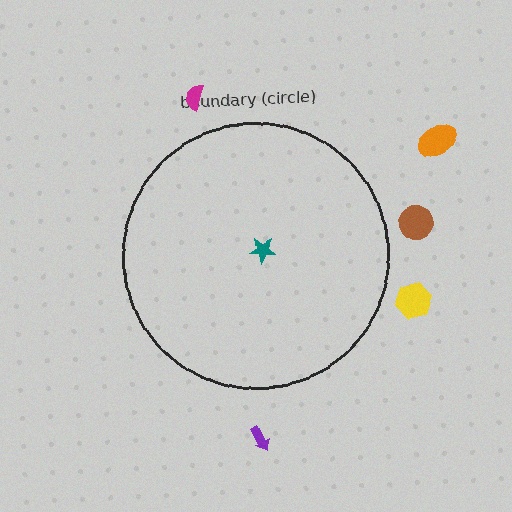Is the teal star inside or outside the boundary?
Inside.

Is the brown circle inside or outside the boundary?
Outside.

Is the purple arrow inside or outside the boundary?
Outside.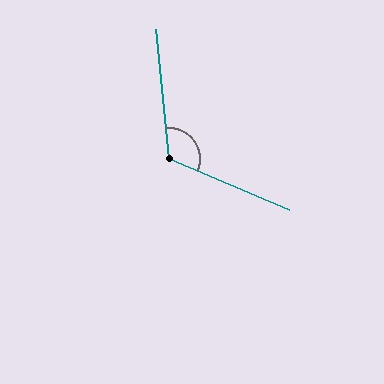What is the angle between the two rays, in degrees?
Approximately 118 degrees.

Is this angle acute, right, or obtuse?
It is obtuse.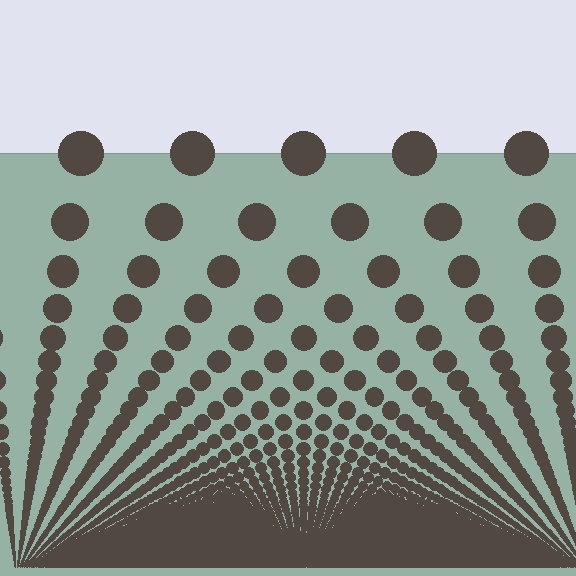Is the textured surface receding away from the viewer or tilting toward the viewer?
The surface appears to tilt toward the viewer. Texture elements get larger and sparser toward the top.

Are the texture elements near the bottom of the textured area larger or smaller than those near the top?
Smaller. The gradient is inverted — elements near the bottom are smaller and denser.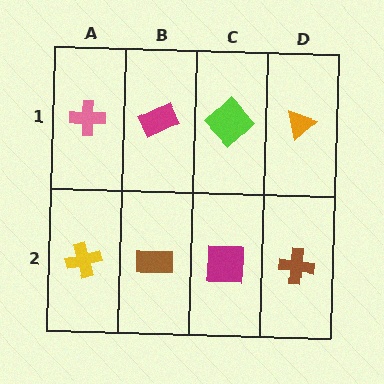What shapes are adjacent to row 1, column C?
A magenta square (row 2, column C), a magenta rectangle (row 1, column B), an orange triangle (row 1, column D).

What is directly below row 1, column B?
A brown rectangle.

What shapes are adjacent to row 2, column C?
A lime diamond (row 1, column C), a brown rectangle (row 2, column B), a brown cross (row 2, column D).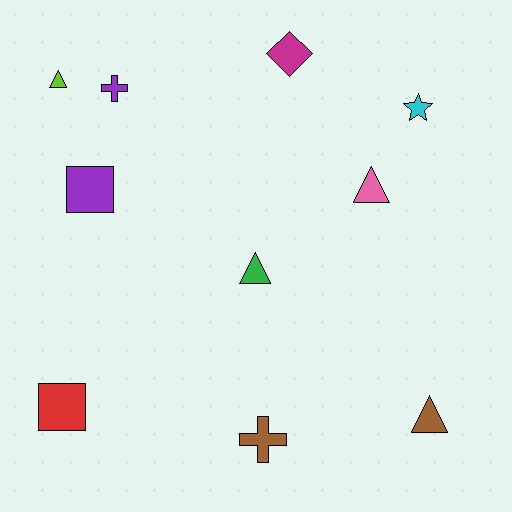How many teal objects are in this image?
There are no teal objects.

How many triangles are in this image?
There are 4 triangles.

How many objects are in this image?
There are 10 objects.